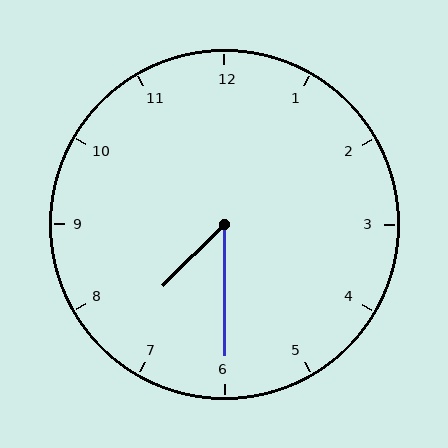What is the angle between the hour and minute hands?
Approximately 45 degrees.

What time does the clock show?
7:30.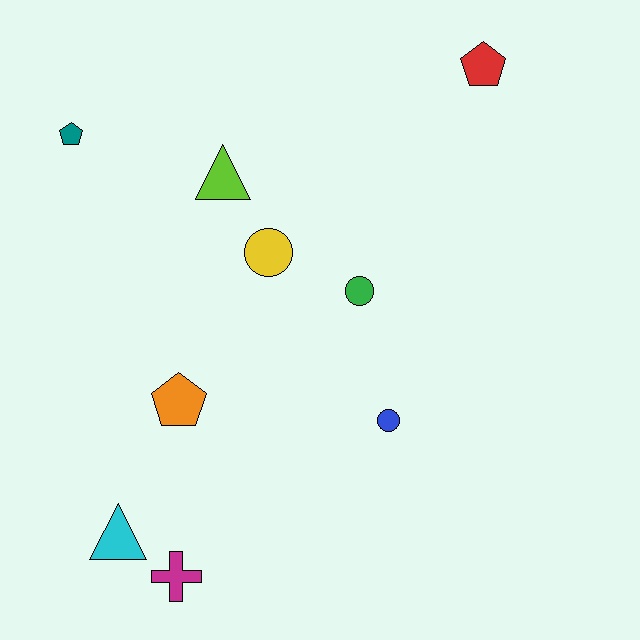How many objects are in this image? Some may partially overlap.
There are 9 objects.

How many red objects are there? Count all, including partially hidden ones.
There is 1 red object.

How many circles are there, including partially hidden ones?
There are 3 circles.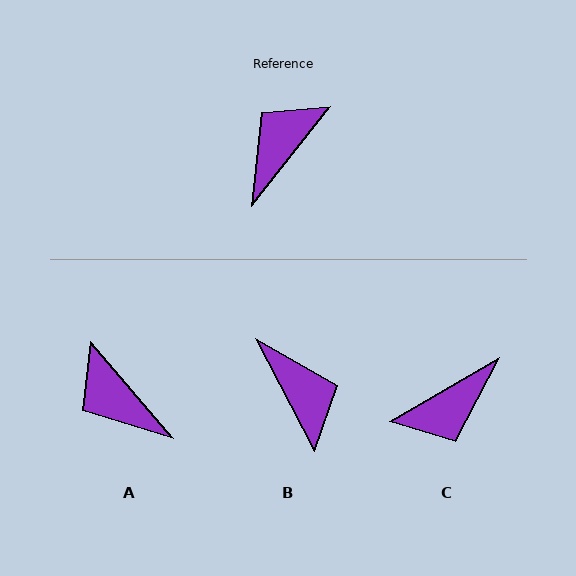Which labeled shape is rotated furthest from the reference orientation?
C, about 158 degrees away.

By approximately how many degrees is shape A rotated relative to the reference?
Approximately 78 degrees counter-clockwise.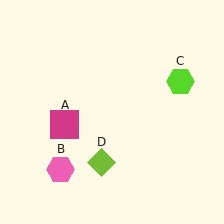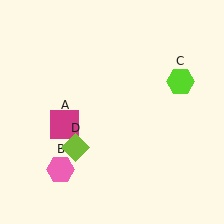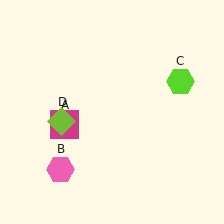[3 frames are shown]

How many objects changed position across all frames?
1 object changed position: lime diamond (object D).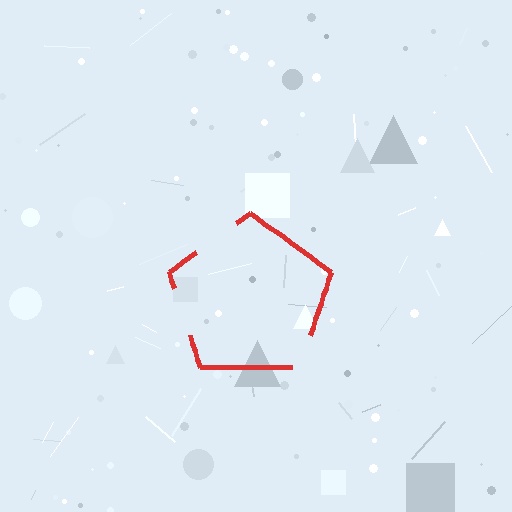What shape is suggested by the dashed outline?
The dashed outline suggests a pentagon.